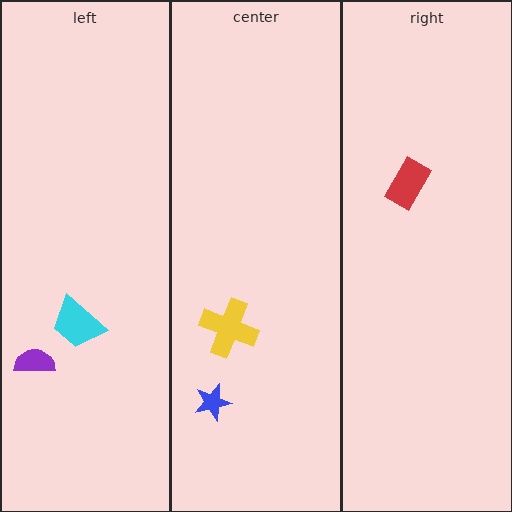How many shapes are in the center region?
2.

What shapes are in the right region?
The red rectangle.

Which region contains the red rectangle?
The right region.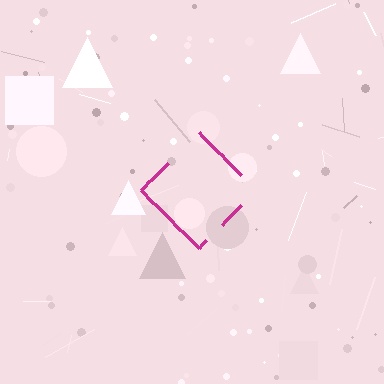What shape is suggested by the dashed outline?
The dashed outline suggests a diamond.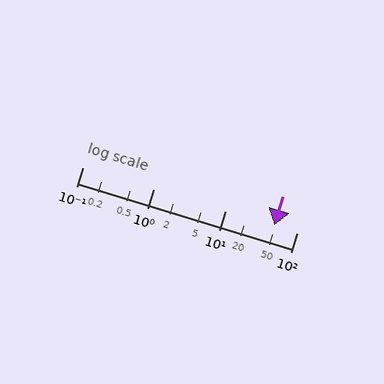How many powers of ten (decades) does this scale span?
The scale spans 3 decades, from 0.1 to 100.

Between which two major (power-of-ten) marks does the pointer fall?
The pointer is between 10 and 100.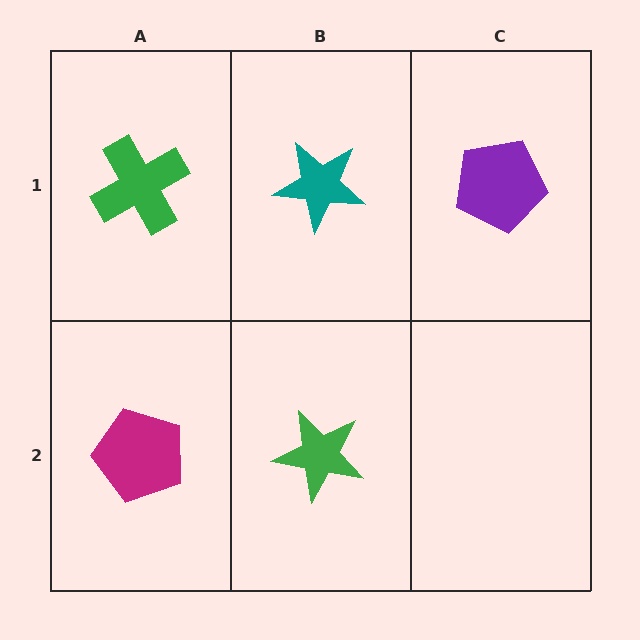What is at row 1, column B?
A teal star.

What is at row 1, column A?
A green cross.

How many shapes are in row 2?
2 shapes.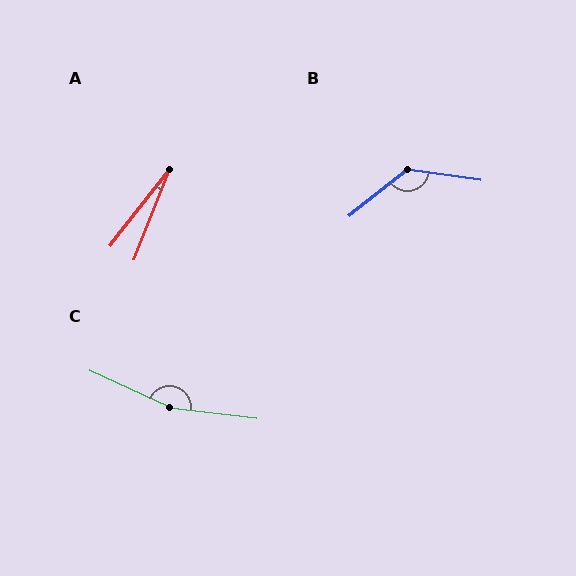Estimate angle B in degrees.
Approximately 133 degrees.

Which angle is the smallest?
A, at approximately 16 degrees.